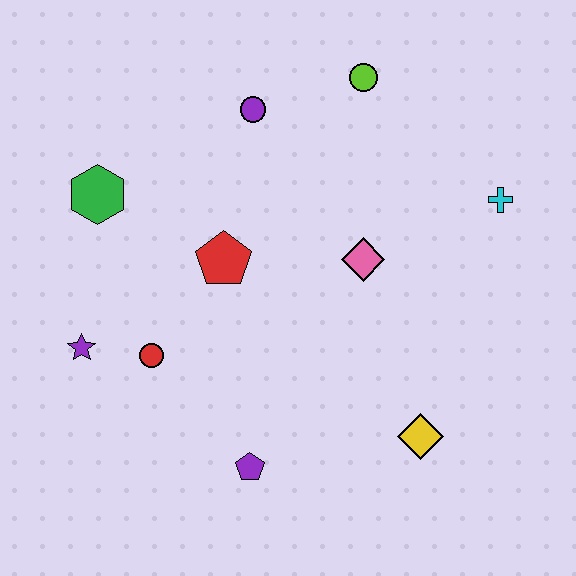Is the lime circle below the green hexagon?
No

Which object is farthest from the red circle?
The cyan cross is farthest from the red circle.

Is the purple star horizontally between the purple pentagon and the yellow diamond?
No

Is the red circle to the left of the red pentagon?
Yes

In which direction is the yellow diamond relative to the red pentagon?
The yellow diamond is to the right of the red pentagon.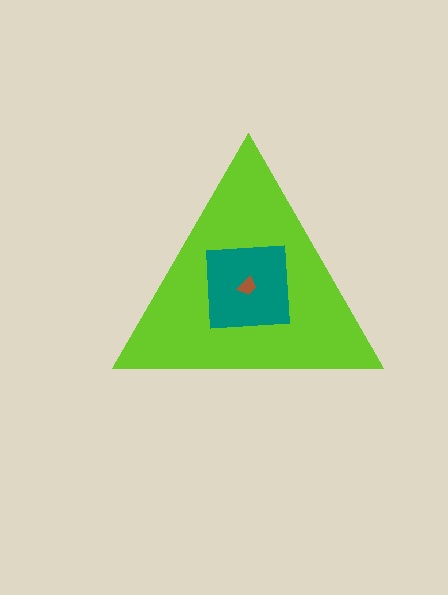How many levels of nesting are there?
3.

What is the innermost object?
The brown trapezoid.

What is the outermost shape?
The lime triangle.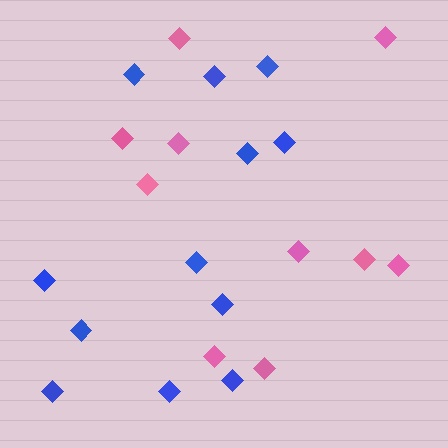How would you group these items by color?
There are 2 groups: one group of blue diamonds (12) and one group of pink diamonds (10).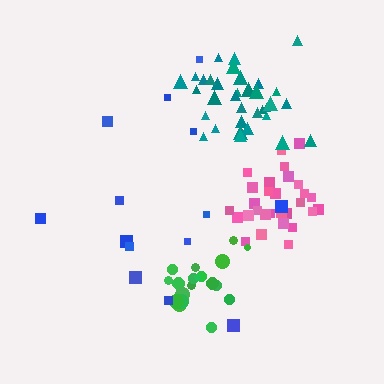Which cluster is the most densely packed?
Pink.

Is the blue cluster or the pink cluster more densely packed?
Pink.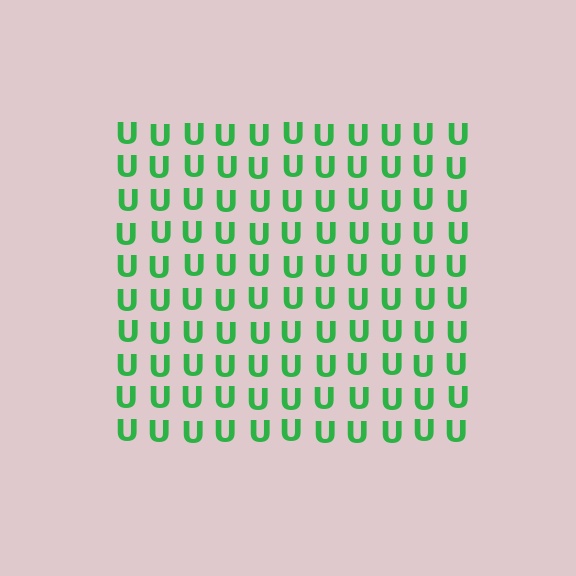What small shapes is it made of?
It is made of small letter U's.